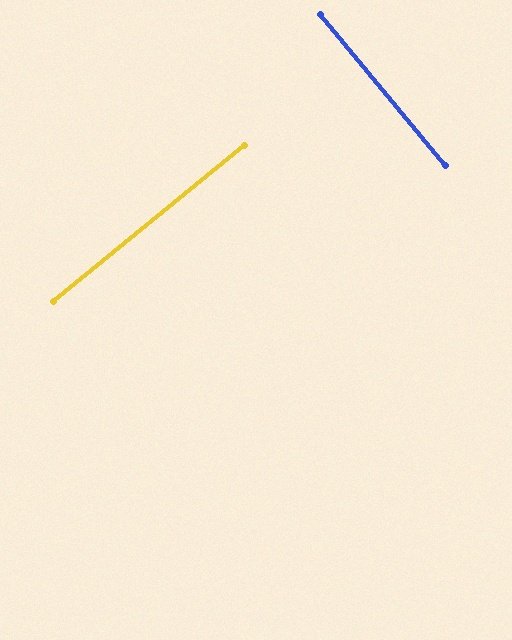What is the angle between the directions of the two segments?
Approximately 90 degrees.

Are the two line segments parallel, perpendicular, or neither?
Perpendicular — they meet at approximately 90°.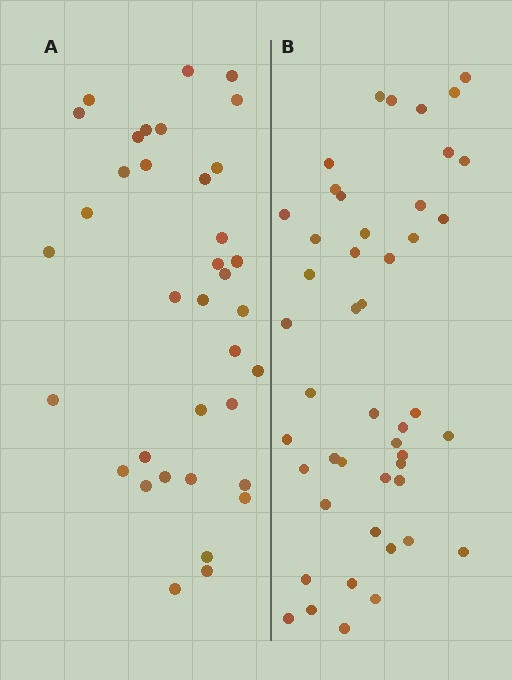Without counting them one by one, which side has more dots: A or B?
Region B (the right region) has more dots.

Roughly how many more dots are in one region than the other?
Region B has roughly 12 or so more dots than region A.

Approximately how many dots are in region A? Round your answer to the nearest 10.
About 40 dots. (The exact count is 36, which rounds to 40.)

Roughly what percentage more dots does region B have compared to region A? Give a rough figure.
About 30% more.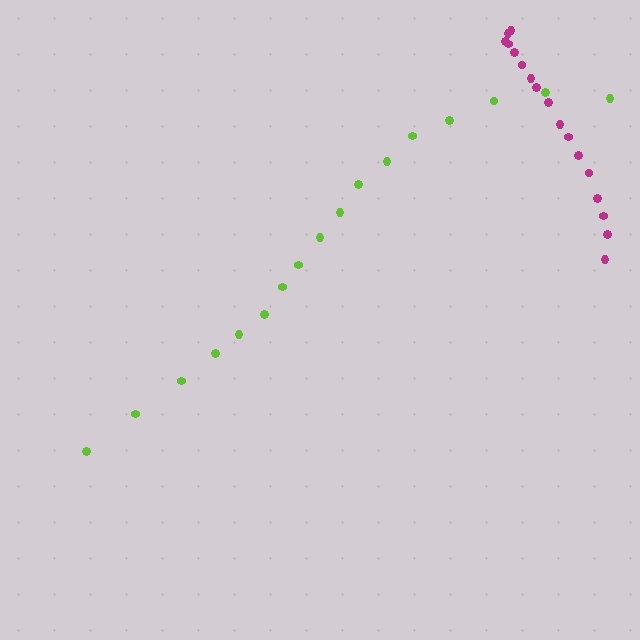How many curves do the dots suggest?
There are 2 distinct paths.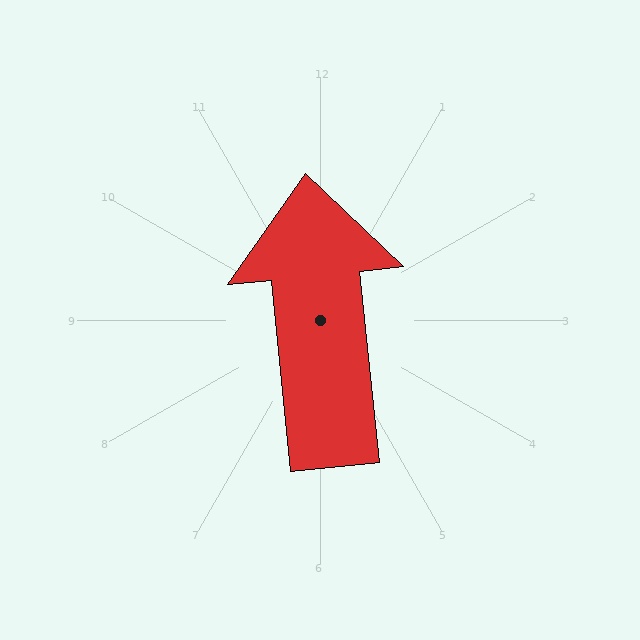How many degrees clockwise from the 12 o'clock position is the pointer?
Approximately 354 degrees.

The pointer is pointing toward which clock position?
Roughly 12 o'clock.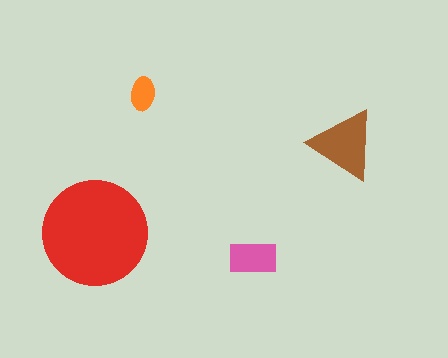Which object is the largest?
The red circle.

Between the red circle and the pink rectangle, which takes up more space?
The red circle.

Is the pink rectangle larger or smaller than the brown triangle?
Smaller.